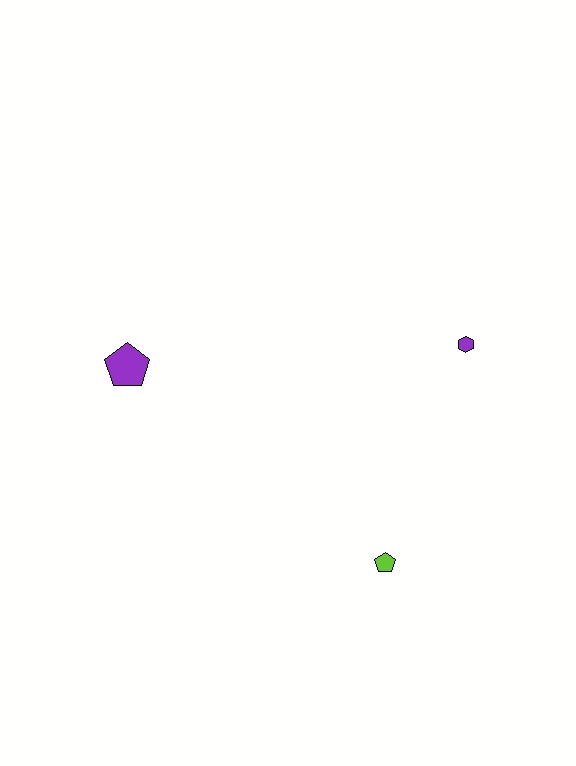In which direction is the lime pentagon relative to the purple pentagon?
The lime pentagon is to the right of the purple pentagon.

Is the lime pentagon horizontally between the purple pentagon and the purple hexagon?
Yes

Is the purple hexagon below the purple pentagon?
No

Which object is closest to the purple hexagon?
The lime pentagon is closest to the purple hexagon.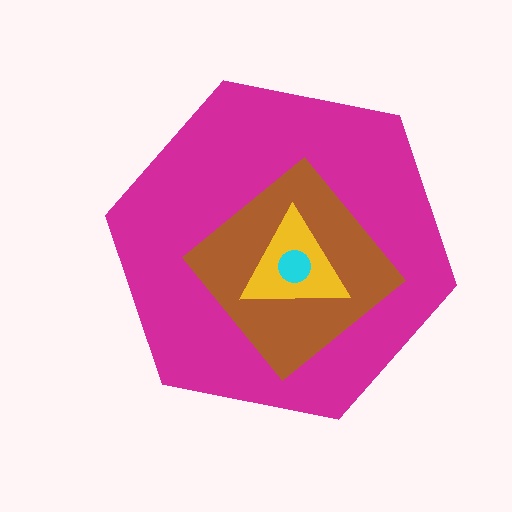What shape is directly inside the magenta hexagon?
The brown diamond.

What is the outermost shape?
The magenta hexagon.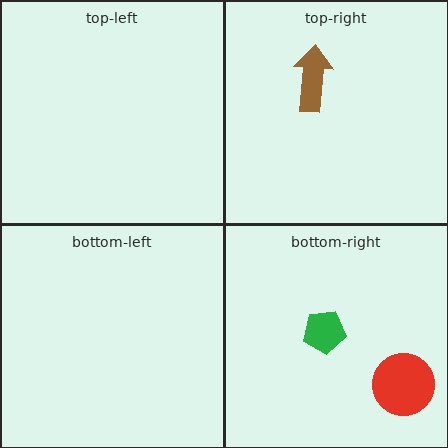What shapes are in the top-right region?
The brown arrow.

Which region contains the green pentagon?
The bottom-right region.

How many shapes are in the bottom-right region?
2.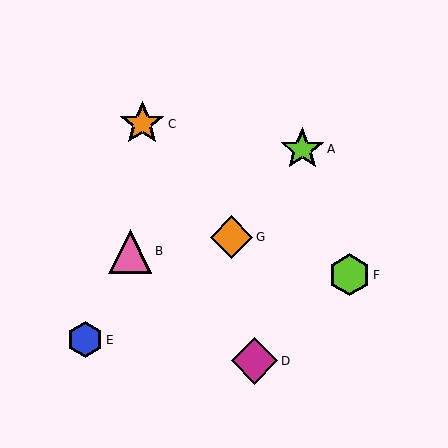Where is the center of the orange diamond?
The center of the orange diamond is at (232, 237).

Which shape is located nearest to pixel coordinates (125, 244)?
The pink triangle (labeled B) at (130, 251) is nearest to that location.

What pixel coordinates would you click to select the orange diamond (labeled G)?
Click at (232, 237) to select the orange diamond G.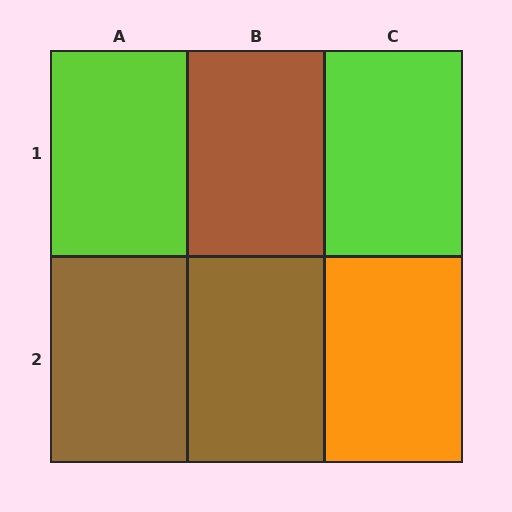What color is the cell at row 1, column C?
Lime.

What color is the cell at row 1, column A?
Lime.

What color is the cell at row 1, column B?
Brown.